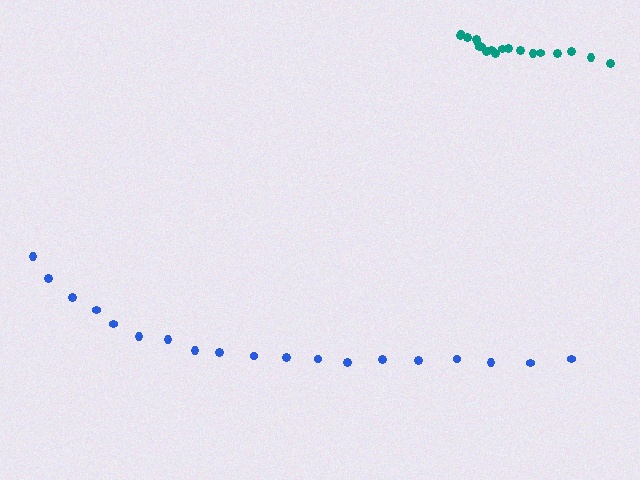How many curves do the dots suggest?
There are 2 distinct paths.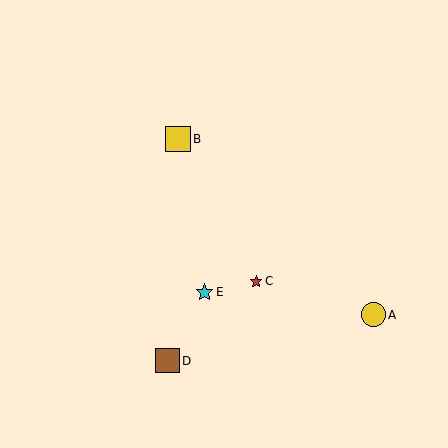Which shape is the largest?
The yellow square (labeled B) is the largest.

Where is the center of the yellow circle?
The center of the yellow circle is at (374, 315).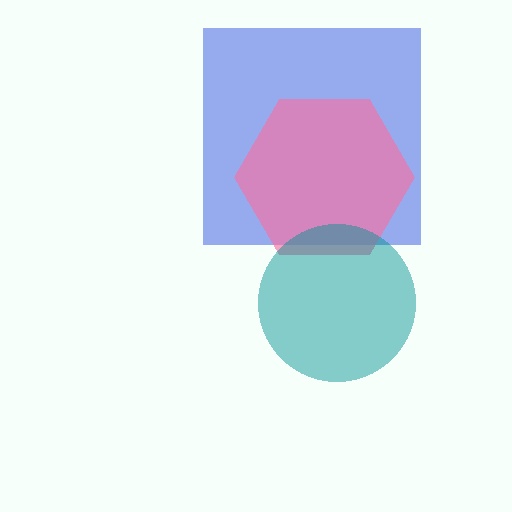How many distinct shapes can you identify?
There are 3 distinct shapes: a blue square, a pink hexagon, a teal circle.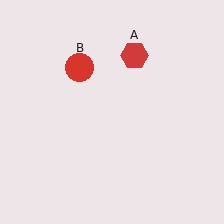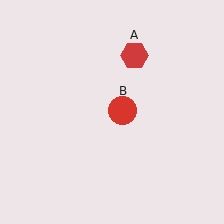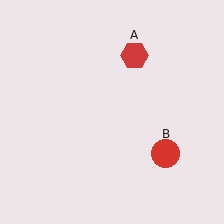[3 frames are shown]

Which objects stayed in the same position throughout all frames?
Red hexagon (object A) remained stationary.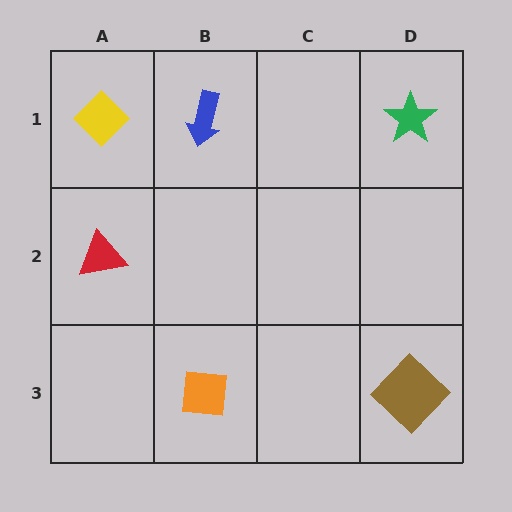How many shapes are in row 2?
1 shape.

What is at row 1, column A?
A yellow diamond.